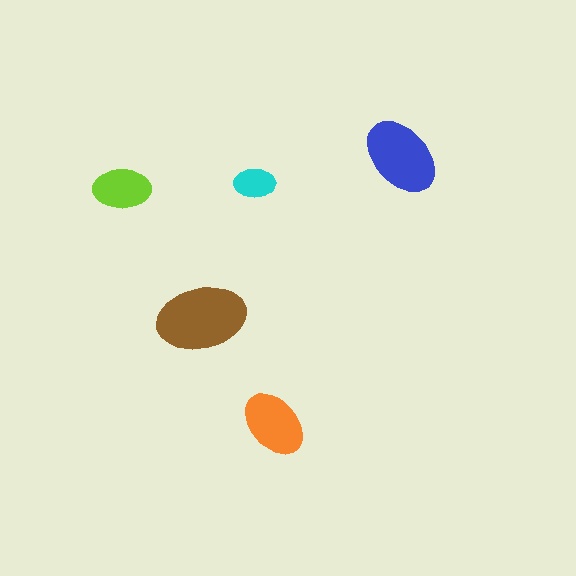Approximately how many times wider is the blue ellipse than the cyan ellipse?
About 2 times wider.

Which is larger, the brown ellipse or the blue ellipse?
The brown one.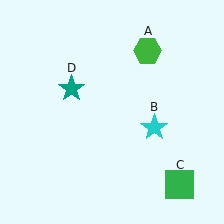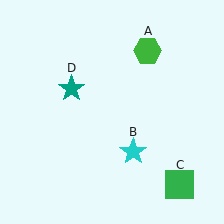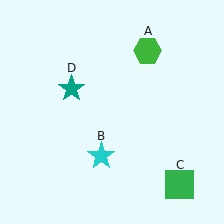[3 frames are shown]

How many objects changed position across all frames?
1 object changed position: cyan star (object B).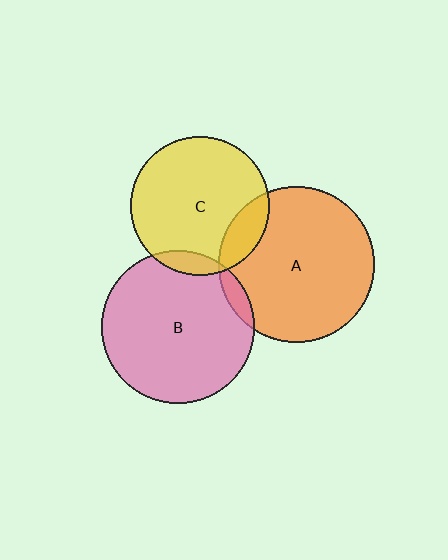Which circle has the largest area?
Circle A (orange).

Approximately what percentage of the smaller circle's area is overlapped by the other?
Approximately 10%.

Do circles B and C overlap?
Yes.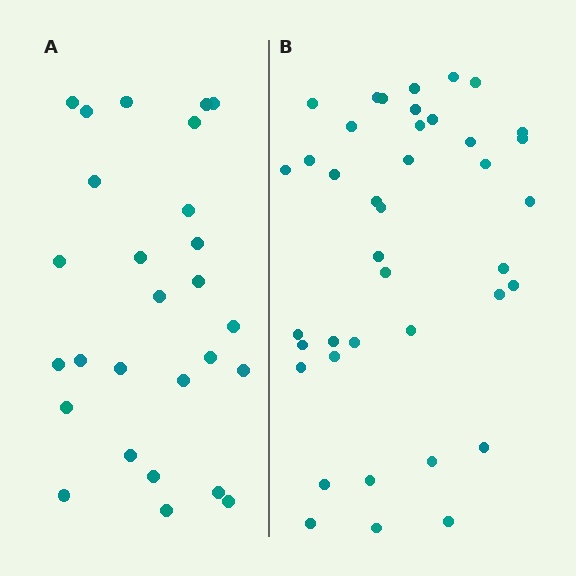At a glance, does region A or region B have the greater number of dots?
Region B (the right region) has more dots.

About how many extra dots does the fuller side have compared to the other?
Region B has approximately 15 more dots than region A.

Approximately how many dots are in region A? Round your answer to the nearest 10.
About 30 dots. (The exact count is 27, which rounds to 30.)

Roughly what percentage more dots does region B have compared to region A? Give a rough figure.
About 50% more.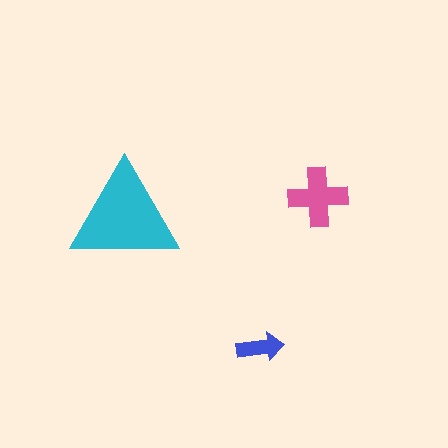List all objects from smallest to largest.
The blue arrow, the pink cross, the cyan triangle.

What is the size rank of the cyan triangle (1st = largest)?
1st.